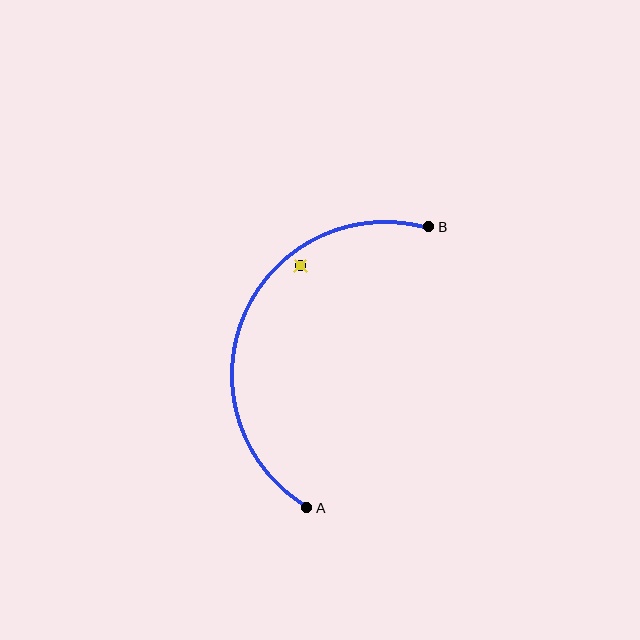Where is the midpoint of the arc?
The arc midpoint is the point on the curve farthest from the straight line joining A and B. It sits to the left of that line.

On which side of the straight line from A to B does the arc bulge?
The arc bulges to the left of the straight line connecting A and B.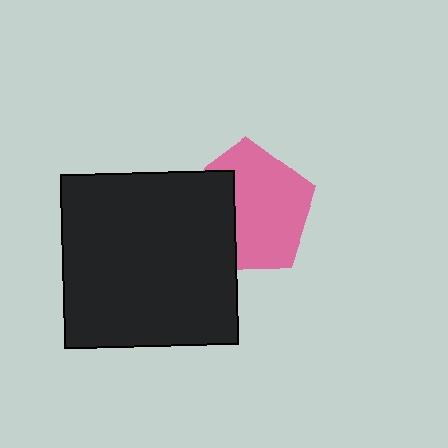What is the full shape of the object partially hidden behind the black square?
The partially hidden object is a pink pentagon.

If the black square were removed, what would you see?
You would see the complete pink pentagon.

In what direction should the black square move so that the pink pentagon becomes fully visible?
The black square should move left. That is the shortest direction to clear the overlap and leave the pink pentagon fully visible.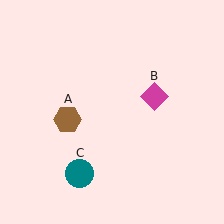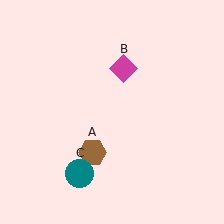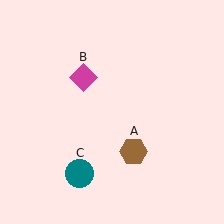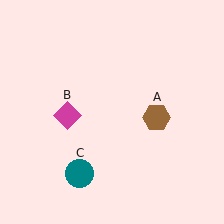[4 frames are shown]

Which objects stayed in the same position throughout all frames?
Teal circle (object C) remained stationary.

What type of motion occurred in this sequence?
The brown hexagon (object A), magenta diamond (object B) rotated counterclockwise around the center of the scene.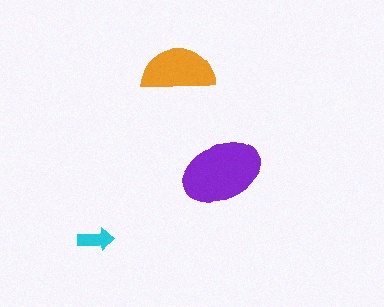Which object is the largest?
The purple ellipse.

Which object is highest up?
The orange semicircle is topmost.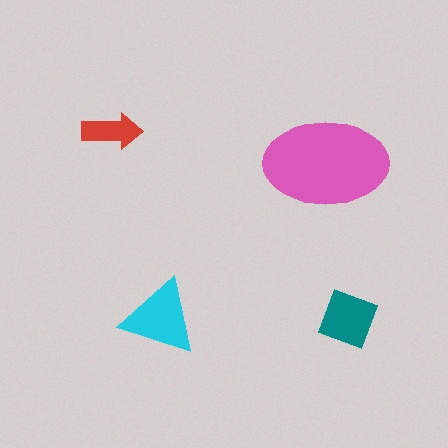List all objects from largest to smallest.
The pink ellipse, the cyan triangle, the teal square, the red arrow.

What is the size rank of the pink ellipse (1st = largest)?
1st.